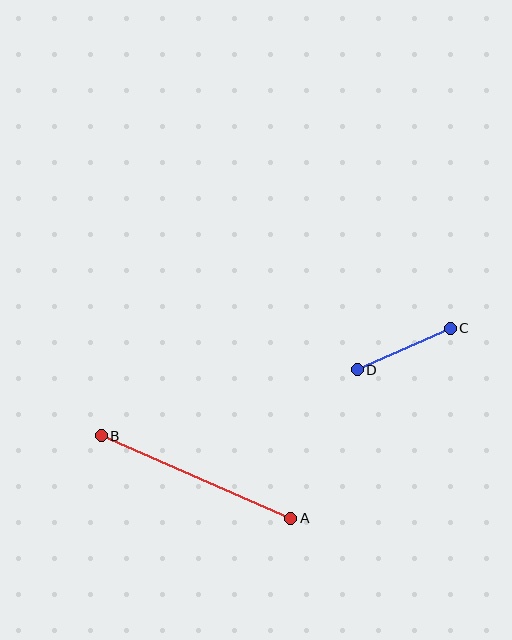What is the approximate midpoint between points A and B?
The midpoint is at approximately (196, 477) pixels.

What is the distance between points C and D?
The distance is approximately 102 pixels.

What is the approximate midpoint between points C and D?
The midpoint is at approximately (404, 349) pixels.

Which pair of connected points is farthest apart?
Points A and B are farthest apart.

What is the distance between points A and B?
The distance is approximately 207 pixels.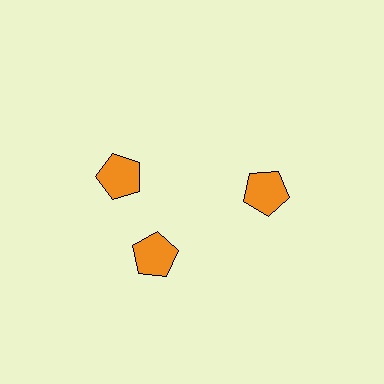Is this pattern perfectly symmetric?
No. The 3 orange pentagons are arranged in a ring, but one element near the 11 o'clock position is rotated out of alignment along the ring, breaking the 3-fold rotational symmetry.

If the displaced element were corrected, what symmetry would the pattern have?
It would have 3-fold rotational symmetry — the pattern would map onto itself every 120 degrees.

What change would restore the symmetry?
The symmetry would be restored by rotating it back into even spacing with its neighbors so that all 3 pentagons sit at equal angles and equal distance from the center.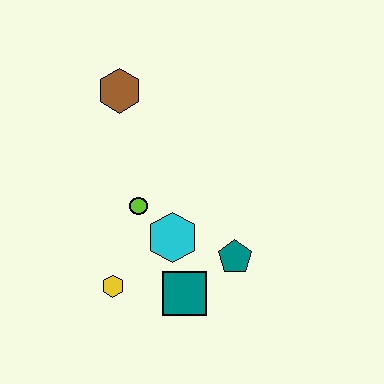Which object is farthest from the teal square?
The brown hexagon is farthest from the teal square.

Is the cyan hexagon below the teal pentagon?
No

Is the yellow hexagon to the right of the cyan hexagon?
No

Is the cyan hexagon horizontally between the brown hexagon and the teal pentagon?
Yes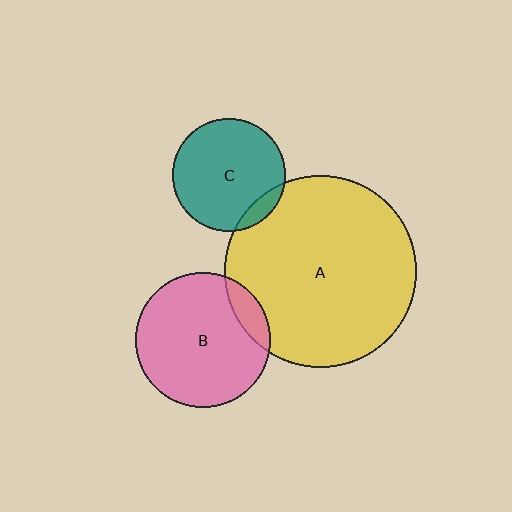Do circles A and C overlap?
Yes.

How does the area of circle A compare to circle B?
Approximately 2.0 times.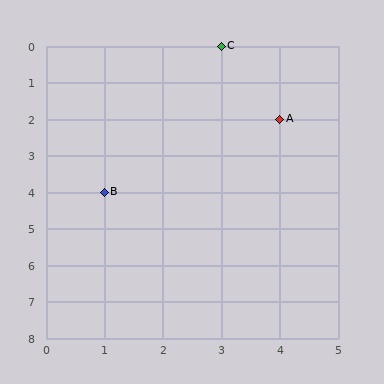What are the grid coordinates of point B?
Point B is at grid coordinates (1, 4).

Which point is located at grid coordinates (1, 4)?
Point B is at (1, 4).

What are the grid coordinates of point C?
Point C is at grid coordinates (3, 0).